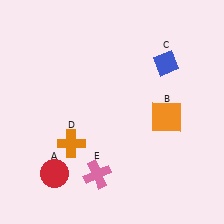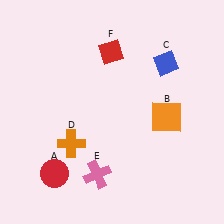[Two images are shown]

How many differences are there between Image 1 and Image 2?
There is 1 difference between the two images.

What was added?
A red diamond (F) was added in Image 2.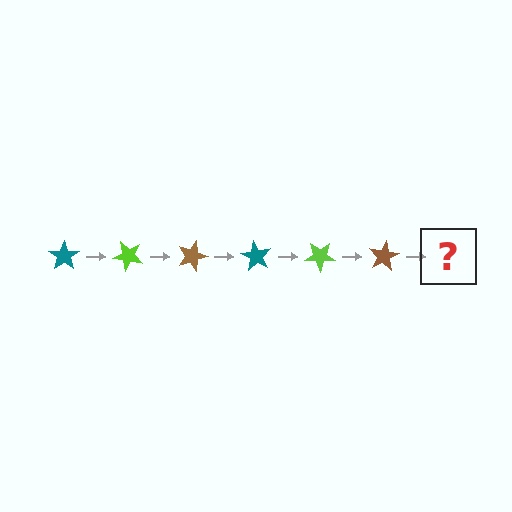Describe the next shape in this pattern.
It should be a teal star, rotated 270 degrees from the start.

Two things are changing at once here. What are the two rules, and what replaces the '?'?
The two rules are that it rotates 45 degrees each step and the color cycles through teal, lime, and brown. The '?' should be a teal star, rotated 270 degrees from the start.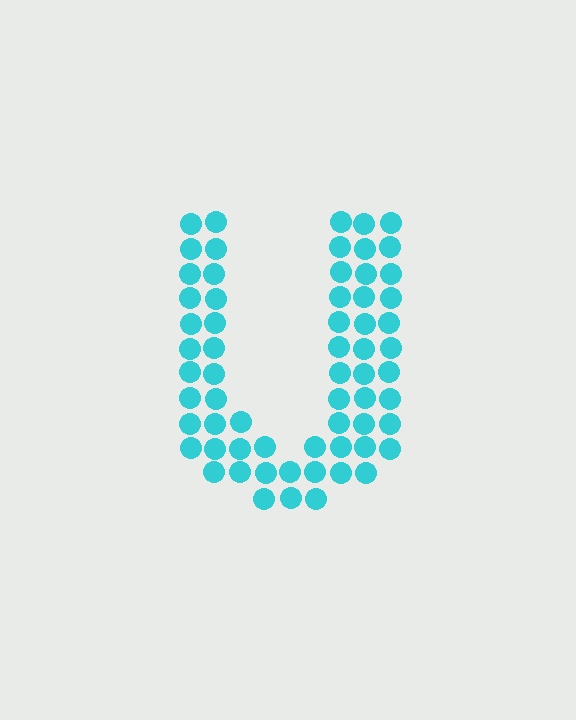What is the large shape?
The large shape is the letter U.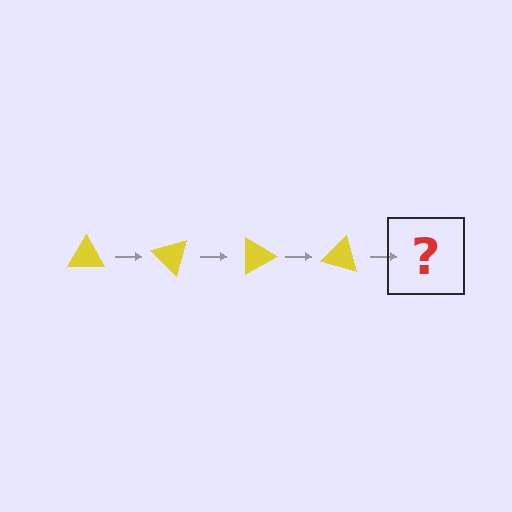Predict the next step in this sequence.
The next step is a yellow triangle rotated 180 degrees.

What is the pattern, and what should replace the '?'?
The pattern is that the triangle rotates 45 degrees each step. The '?' should be a yellow triangle rotated 180 degrees.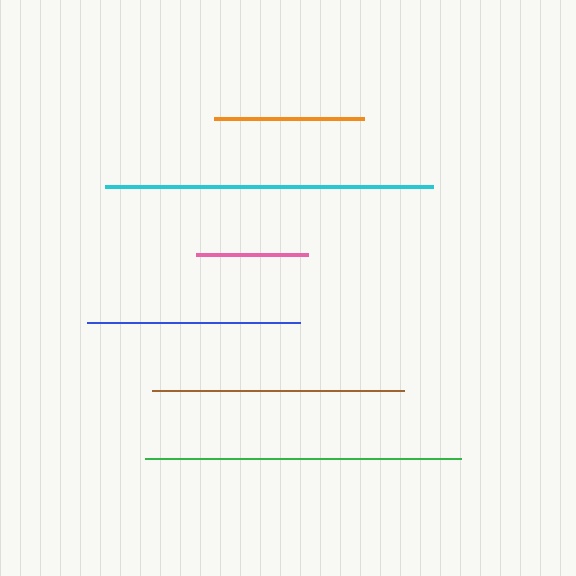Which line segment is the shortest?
The pink line is the shortest at approximately 111 pixels.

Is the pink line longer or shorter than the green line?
The green line is longer than the pink line.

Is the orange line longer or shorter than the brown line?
The brown line is longer than the orange line.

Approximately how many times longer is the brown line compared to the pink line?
The brown line is approximately 2.3 times the length of the pink line.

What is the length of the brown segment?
The brown segment is approximately 252 pixels long.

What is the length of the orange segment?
The orange segment is approximately 150 pixels long.